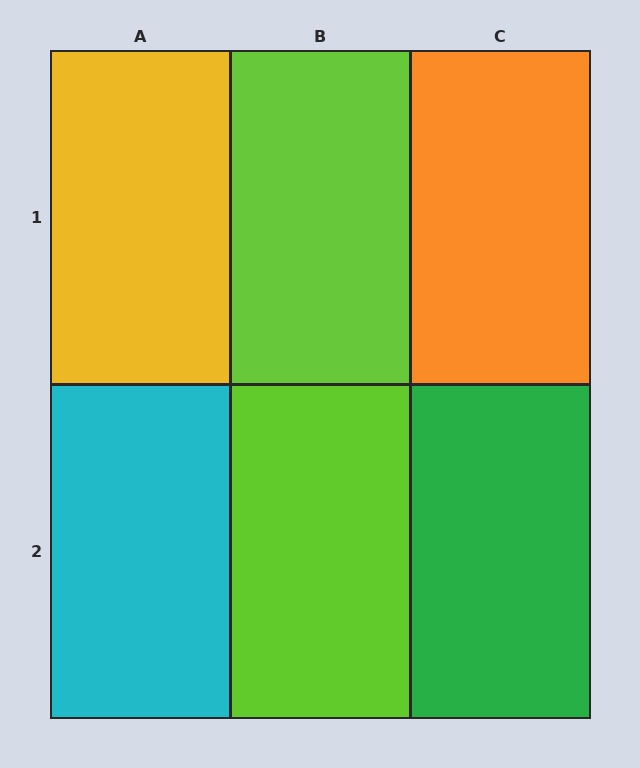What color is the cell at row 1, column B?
Lime.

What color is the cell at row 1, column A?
Yellow.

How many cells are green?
1 cell is green.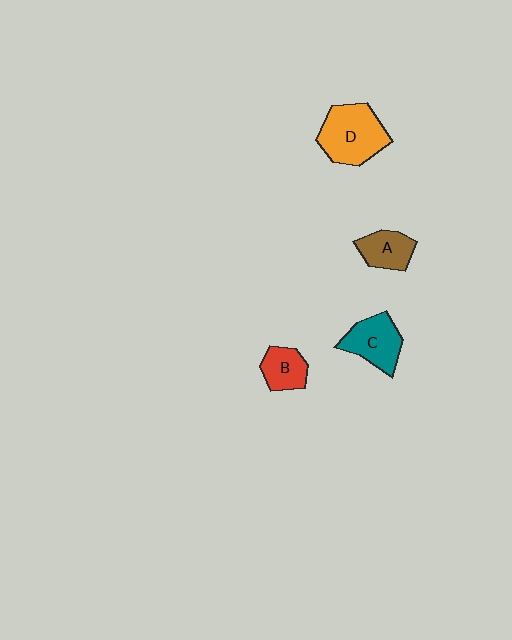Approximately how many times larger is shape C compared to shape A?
Approximately 1.4 times.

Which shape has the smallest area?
Shape B (red).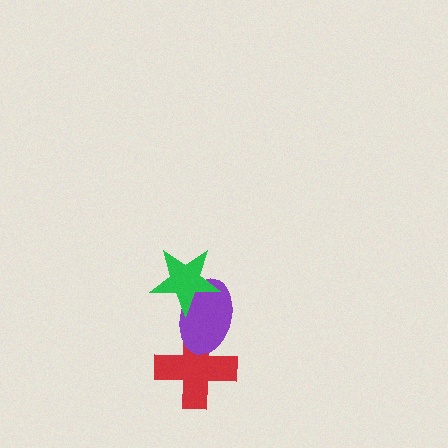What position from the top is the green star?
The green star is 1st from the top.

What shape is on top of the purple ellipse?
The green star is on top of the purple ellipse.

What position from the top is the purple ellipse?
The purple ellipse is 2nd from the top.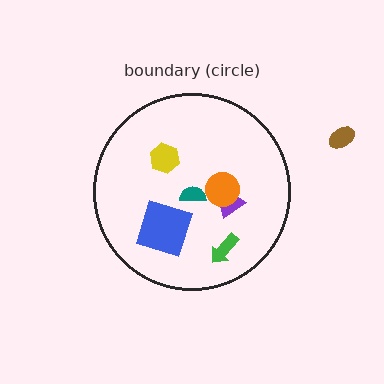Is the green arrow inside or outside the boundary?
Inside.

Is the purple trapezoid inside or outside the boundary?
Inside.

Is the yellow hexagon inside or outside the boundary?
Inside.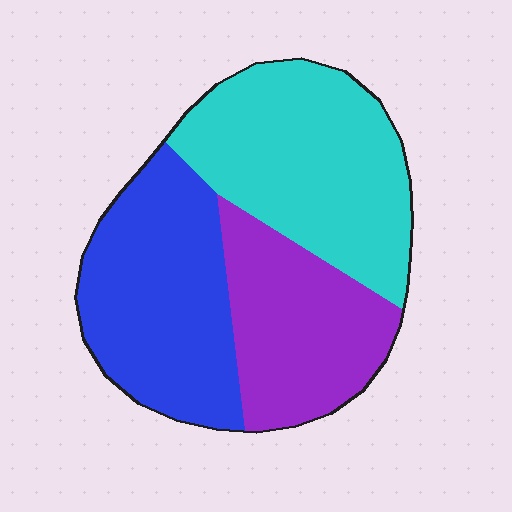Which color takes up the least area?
Purple, at roughly 25%.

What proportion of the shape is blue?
Blue covers roughly 35% of the shape.